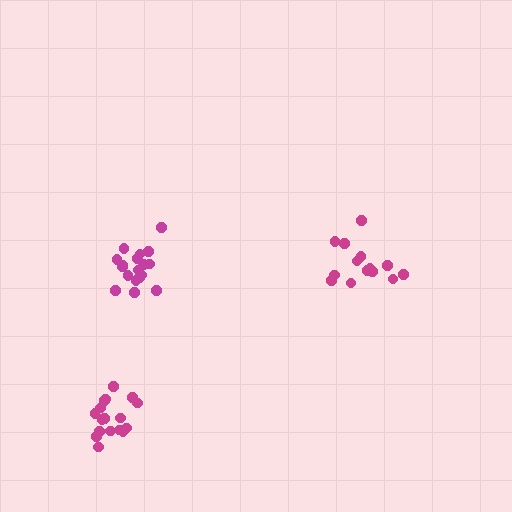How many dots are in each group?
Group 1: 14 dots, Group 2: 18 dots, Group 3: 17 dots (49 total).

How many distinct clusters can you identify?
There are 3 distinct clusters.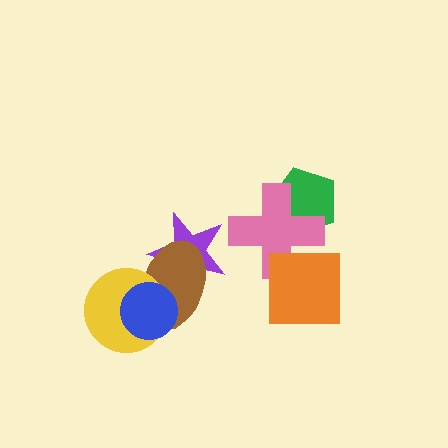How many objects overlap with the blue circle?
2 objects overlap with the blue circle.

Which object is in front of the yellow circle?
The blue circle is in front of the yellow circle.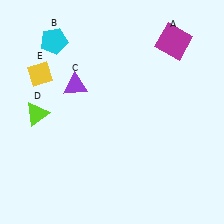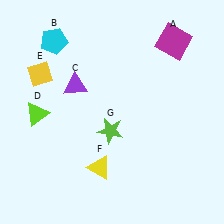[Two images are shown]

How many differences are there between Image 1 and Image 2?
There are 2 differences between the two images.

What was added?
A yellow triangle (F), a lime star (G) were added in Image 2.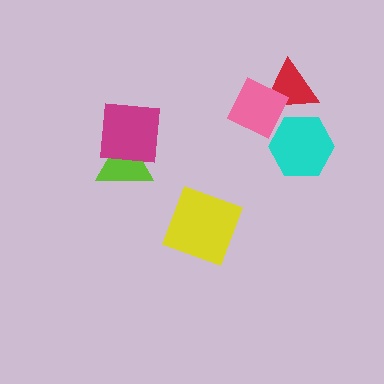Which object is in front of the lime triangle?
The magenta square is in front of the lime triangle.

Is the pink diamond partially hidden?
No, no other shape covers it.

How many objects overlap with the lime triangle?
1 object overlaps with the lime triangle.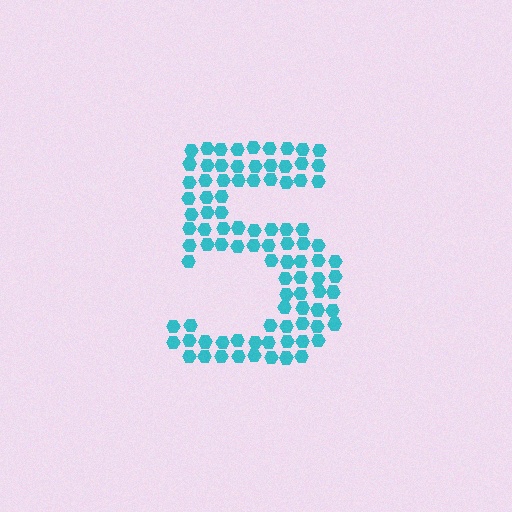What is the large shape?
The large shape is the digit 5.